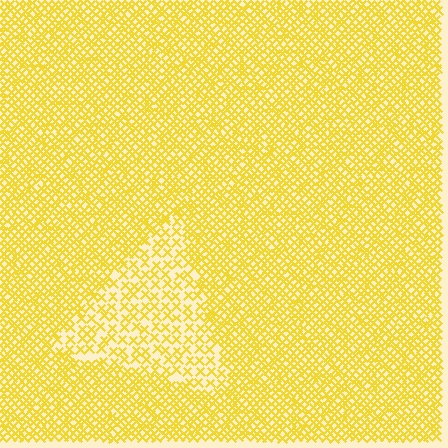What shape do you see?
I see a triangle.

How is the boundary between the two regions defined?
The boundary is defined by a change in element density (approximately 2.1x ratio). All elements are the same color, size, and shape.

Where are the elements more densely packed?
The elements are more densely packed outside the triangle boundary.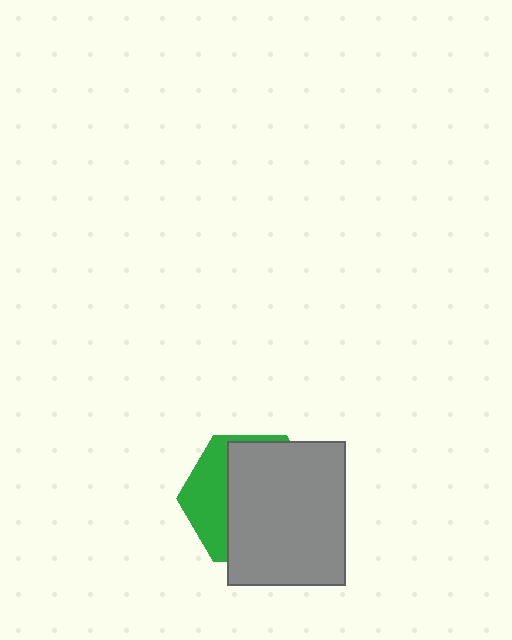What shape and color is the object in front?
The object in front is a gray rectangle.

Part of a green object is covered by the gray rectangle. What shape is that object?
It is a hexagon.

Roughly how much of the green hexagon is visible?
A small part of it is visible (roughly 33%).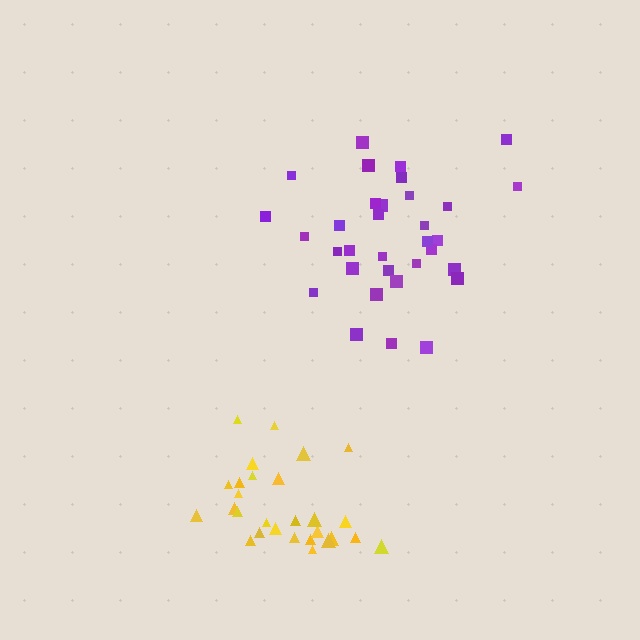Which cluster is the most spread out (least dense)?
Purple.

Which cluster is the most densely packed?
Yellow.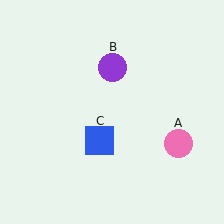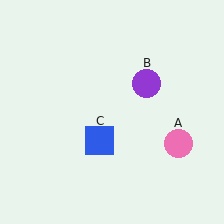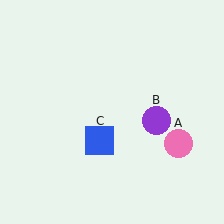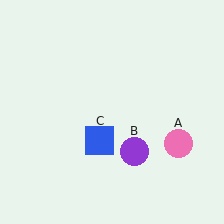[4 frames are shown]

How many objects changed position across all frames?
1 object changed position: purple circle (object B).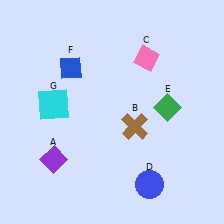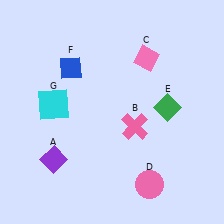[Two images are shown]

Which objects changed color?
B changed from brown to pink. D changed from blue to pink.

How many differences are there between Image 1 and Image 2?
There are 2 differences between the two images.